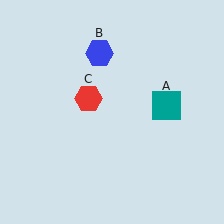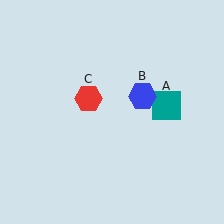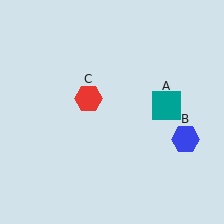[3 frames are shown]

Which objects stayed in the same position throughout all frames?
Teal square (object A) and red hexagon (object C) remained stationary.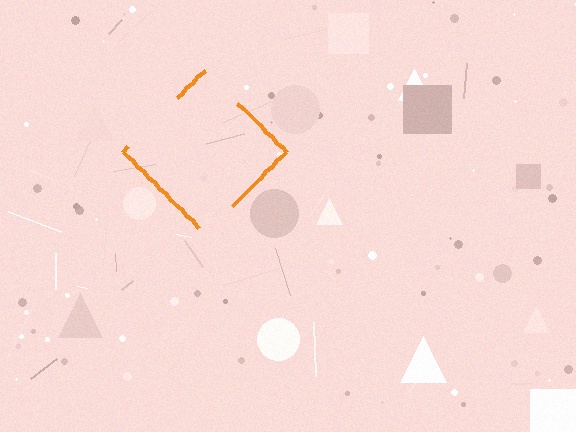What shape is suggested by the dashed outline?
The dashed outline suggests a diamond.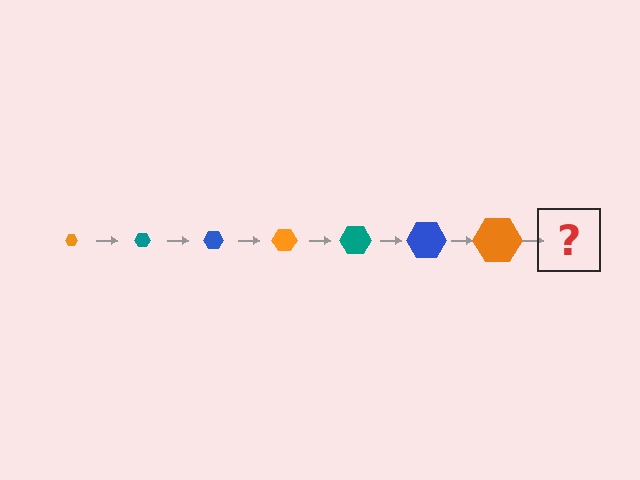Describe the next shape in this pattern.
It should be a teal hexagon, larger than the previous one.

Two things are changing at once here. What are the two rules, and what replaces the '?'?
The two rules are that the hexagon grows larger each step and the color cycles through orange, teal, and blue. The '?' should be a teal hexagon, larger than the previous one.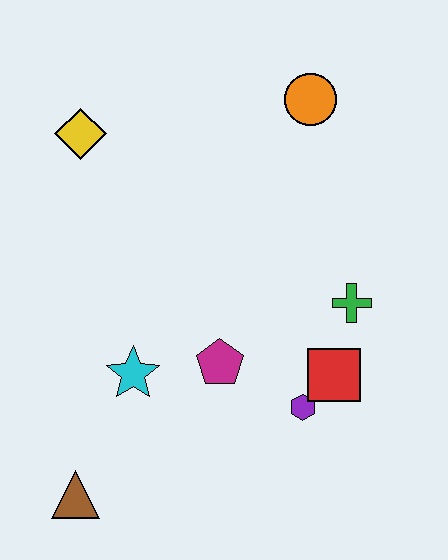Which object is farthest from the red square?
The yellow diamond is farthest from the red square.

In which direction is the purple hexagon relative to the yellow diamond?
The purple hexagon is below the yellow diamond.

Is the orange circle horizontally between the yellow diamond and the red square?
Yes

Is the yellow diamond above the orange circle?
No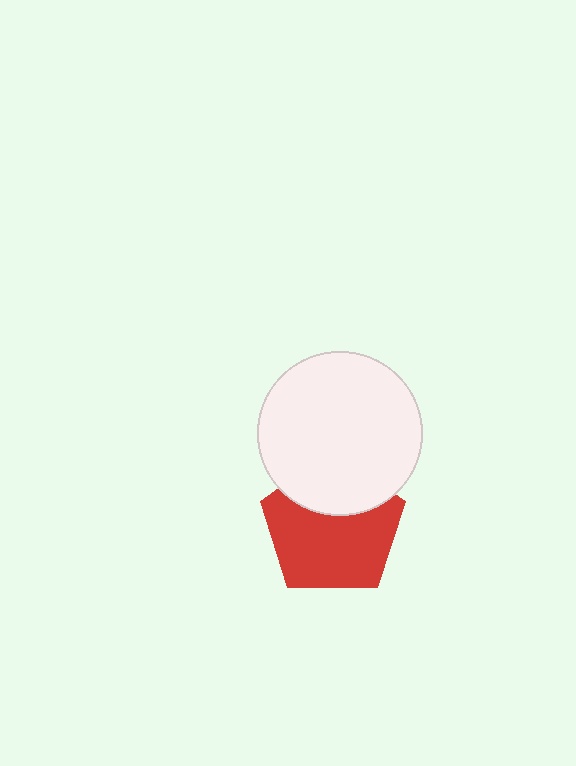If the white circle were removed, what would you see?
You would see the complete red pentagon.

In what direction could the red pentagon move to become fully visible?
The red pentagon could move down. That would shift it out from behind the white circle entirely.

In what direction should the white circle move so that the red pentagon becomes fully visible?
The white circle should move up. That is the shortest direction to clear the overlap and leave the red pentagon fully visible.